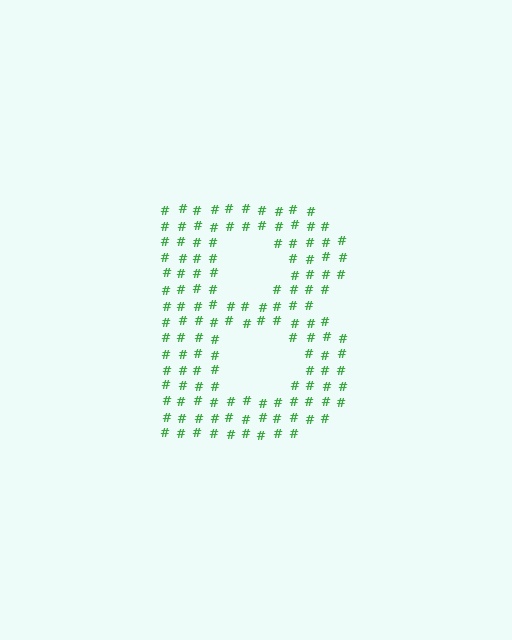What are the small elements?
The small elements are hash symbols.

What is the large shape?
The large shape is the letter B.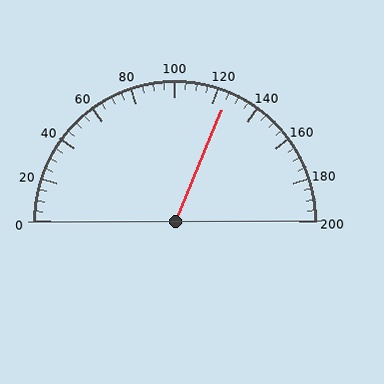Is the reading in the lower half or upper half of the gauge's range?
The reading is in the upper half of the range (0 to 200).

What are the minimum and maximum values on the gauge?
The gauge ranges from 0 to 200.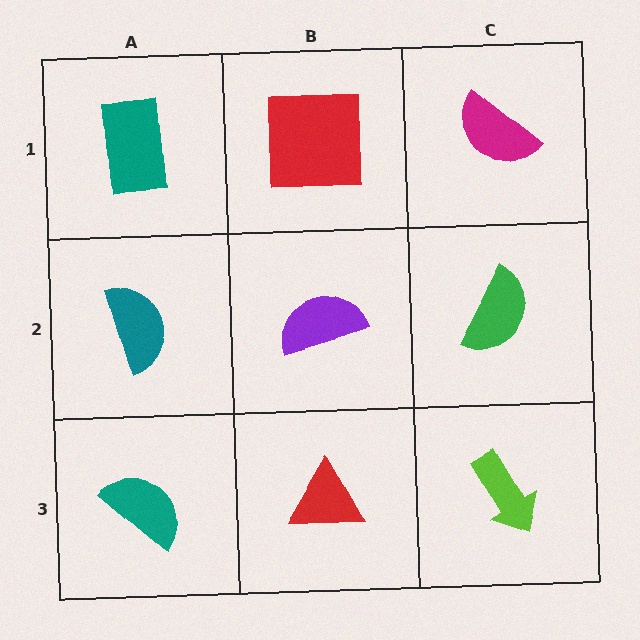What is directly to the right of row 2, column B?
A green semicircle.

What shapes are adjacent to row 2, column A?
A teal rectangle (row 1, column A), a teal semicircle (row 3, column A), a purple semicircle (row 2, column B).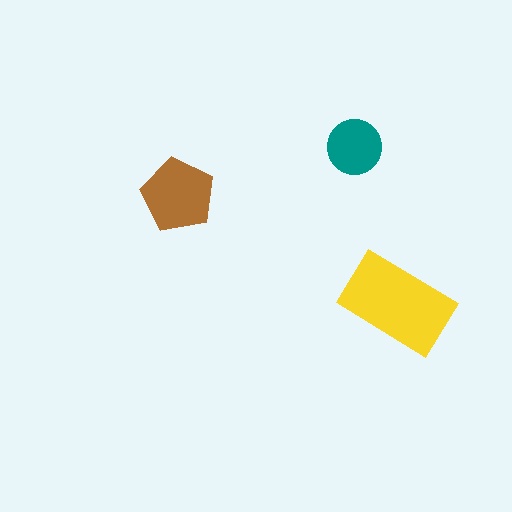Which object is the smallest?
The teal circle.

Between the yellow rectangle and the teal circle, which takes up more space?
The yellow rectangle.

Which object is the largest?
The yellow rectangle.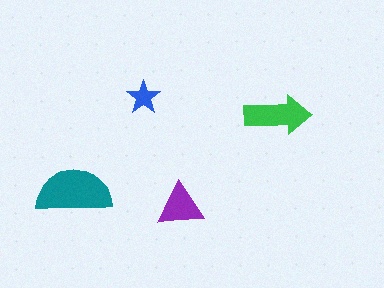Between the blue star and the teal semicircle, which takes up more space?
The teal semicircle.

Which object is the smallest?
The blue star.